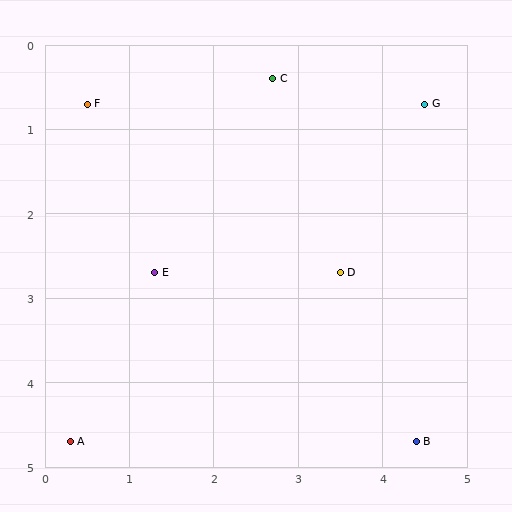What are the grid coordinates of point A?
Point A is at approximately (0.3, 4.7).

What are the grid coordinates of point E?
Point E is at approximately (1.3, 2.7).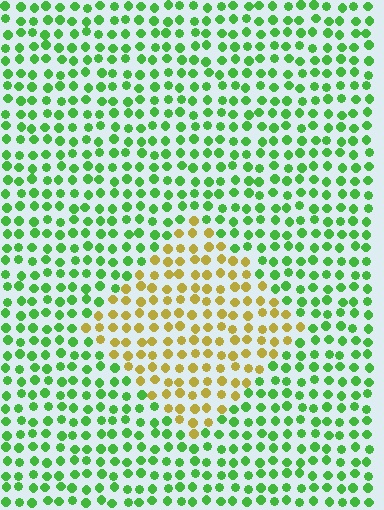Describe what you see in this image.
The image is filled with small green elements in a uniform arrangement. A diamond-shaped region is visible where the elements are tinted to a slightly different hue, forming a subtle color boundary.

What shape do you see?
I see a diamond.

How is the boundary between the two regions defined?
The boundary is defined purely by a slight shift in hue (about 65 degrees). Spacing, size, and orientation are identical on both sides.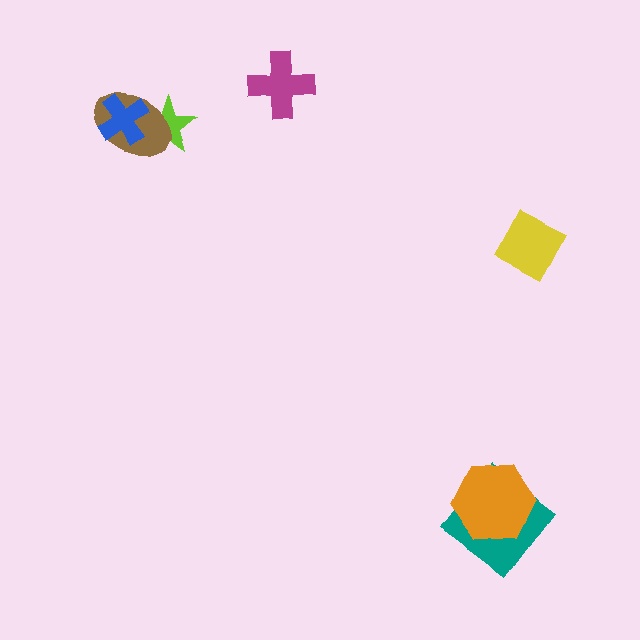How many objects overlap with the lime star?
2 objects overlap with the lime star.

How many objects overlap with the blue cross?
2 objects overlap with the blue cross.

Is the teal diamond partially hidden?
Yes, it is partially covered by another shape.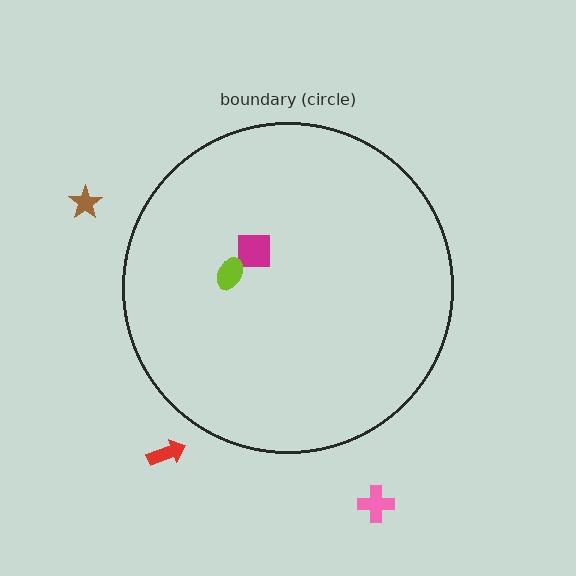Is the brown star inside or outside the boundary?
Outside.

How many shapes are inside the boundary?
2 inside, 3 outside.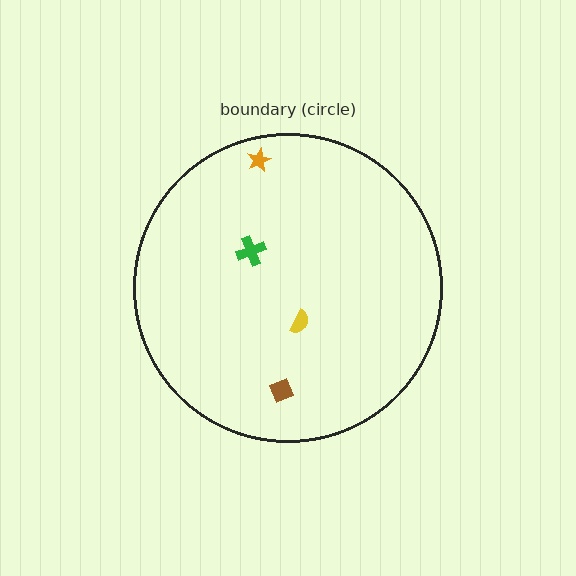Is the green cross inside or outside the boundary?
Inside.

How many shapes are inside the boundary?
4 inside, 0 outside.